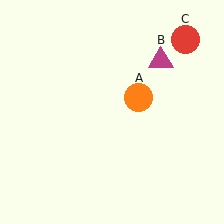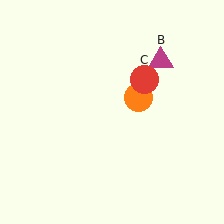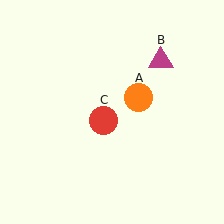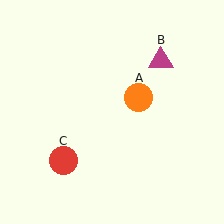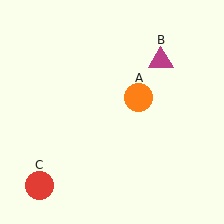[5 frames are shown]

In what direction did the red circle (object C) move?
The red circle (object C) moved down and to the left.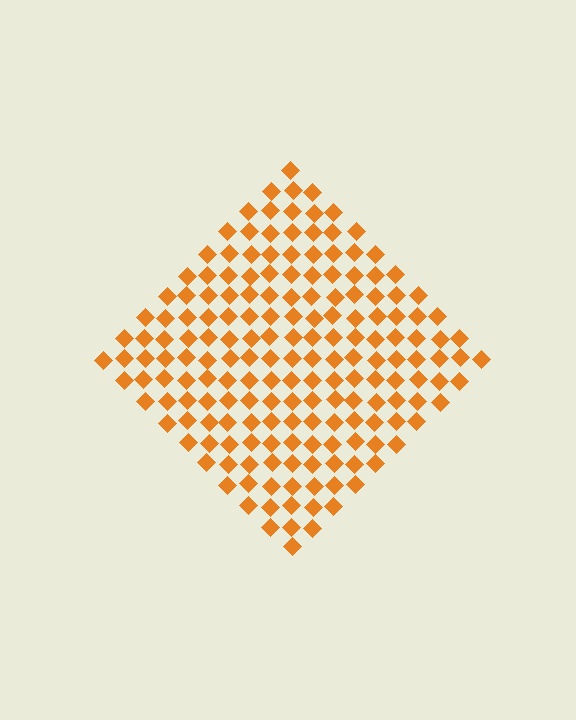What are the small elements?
The small elements are diamonds.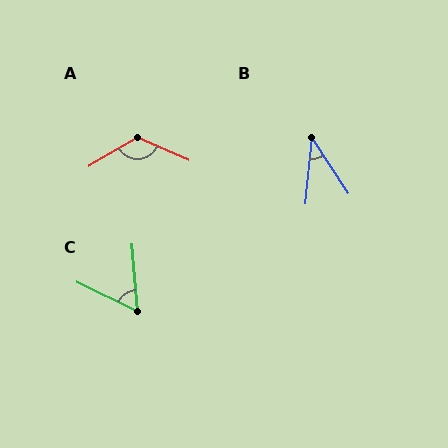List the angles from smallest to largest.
B (39°), C (59°), A (126°).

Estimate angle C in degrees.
Approximately 59 degrees.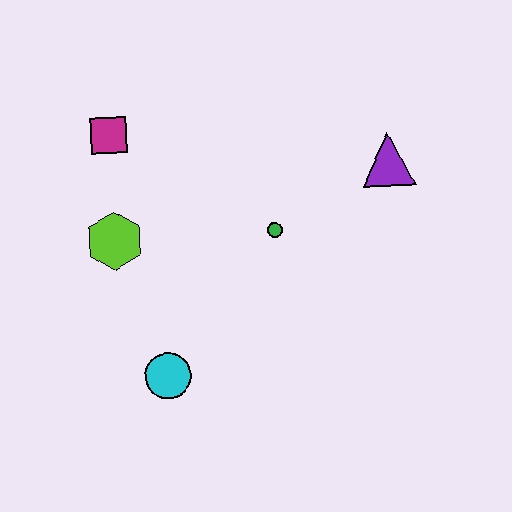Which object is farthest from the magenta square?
The purple triangle is farthest from the magenta square.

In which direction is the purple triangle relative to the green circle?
The purple triangle is to the right of the green circle.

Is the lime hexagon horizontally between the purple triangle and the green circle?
No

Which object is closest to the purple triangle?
The green circle is closest to the purple triangle.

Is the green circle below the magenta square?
Yes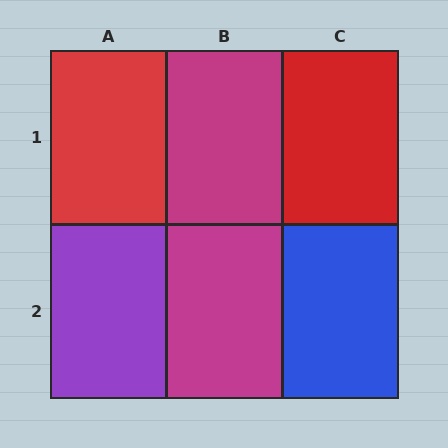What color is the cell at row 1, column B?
Magenta.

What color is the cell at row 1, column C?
Red.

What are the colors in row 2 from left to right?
Purple, magenta, blue.